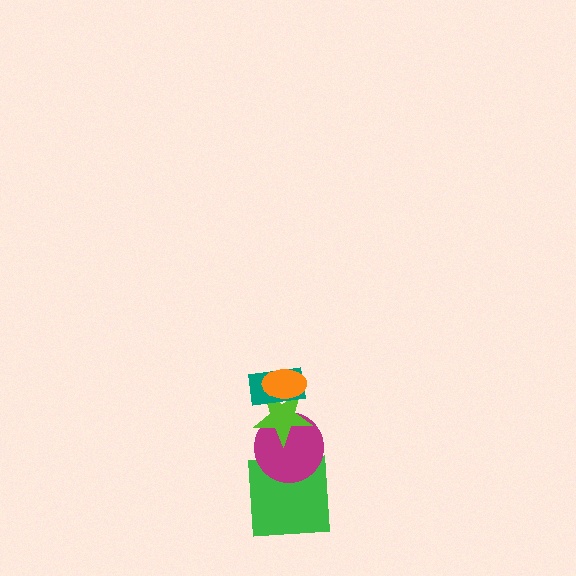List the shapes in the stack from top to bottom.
From top to bottom: the orange ellipse, the teal rectangle, the lime star, the magenta circle, the green square.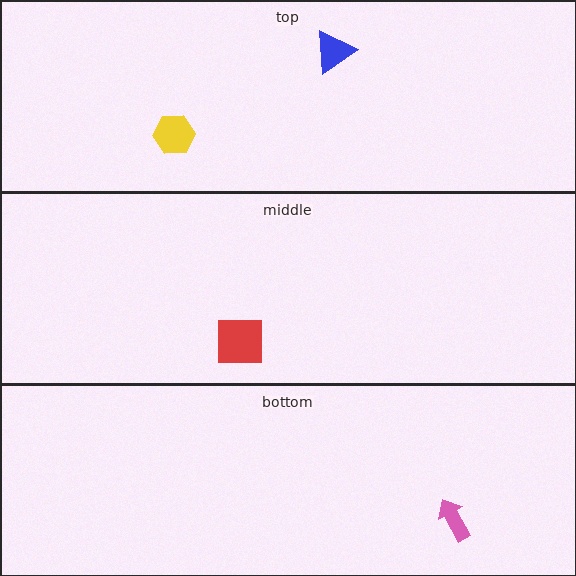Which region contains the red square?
The middle region.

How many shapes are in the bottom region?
1.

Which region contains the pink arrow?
The bottom region.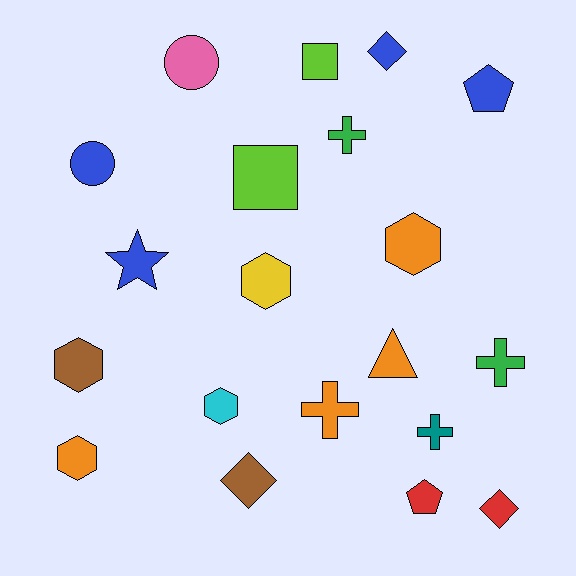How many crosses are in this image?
There are 4 crosses.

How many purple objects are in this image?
There are no purple objects.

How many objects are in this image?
There are 20 objects.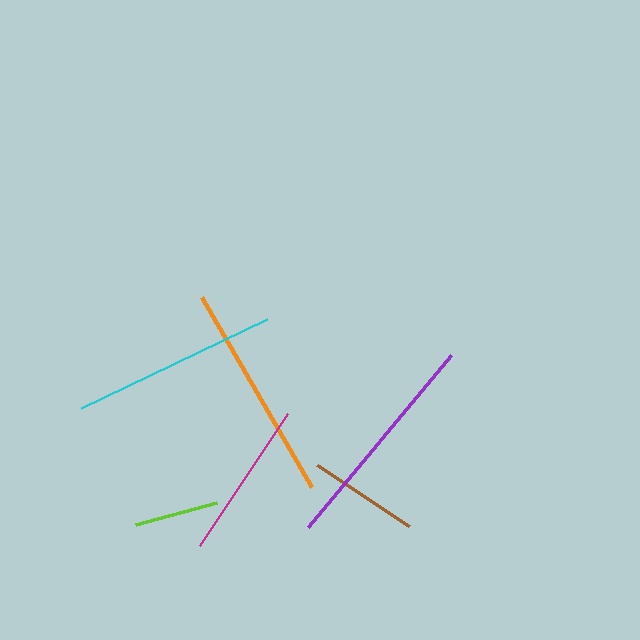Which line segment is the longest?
The purple line is the longest at approximately 224 pixels.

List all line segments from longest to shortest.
From longest to shortest: purple, orange, cyan, magenta, brown, lime.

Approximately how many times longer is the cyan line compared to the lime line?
The cyan line is approximately 2.5 times the length of the lime line.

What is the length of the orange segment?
The orange segment is approximately 220 pixels long.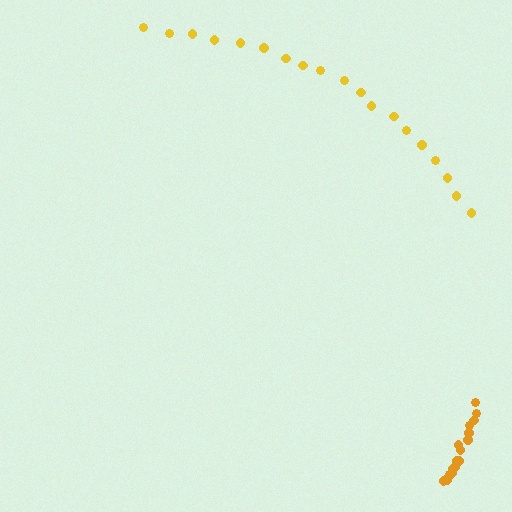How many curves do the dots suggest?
There are 2 distinct paths.